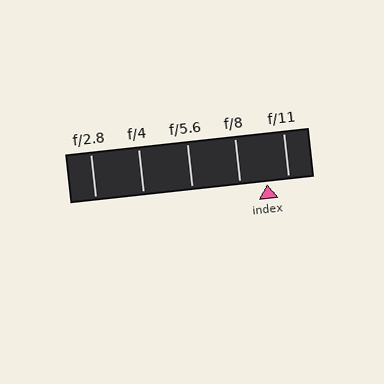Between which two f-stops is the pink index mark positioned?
The index mark is between f/8 and f/11.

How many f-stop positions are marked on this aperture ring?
There are 5 f-stop positions marked.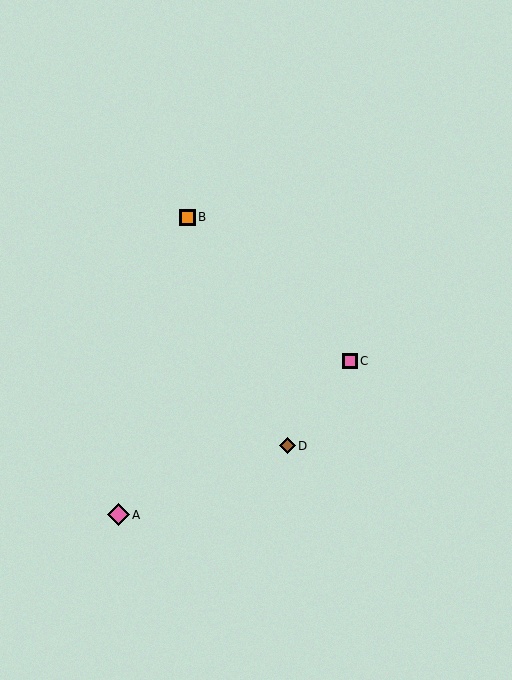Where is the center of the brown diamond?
The center of the brown diamond is at (287, 446).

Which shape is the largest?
The pink diamond (labeled A) is the largest.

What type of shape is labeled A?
Shape A is a pink diamond.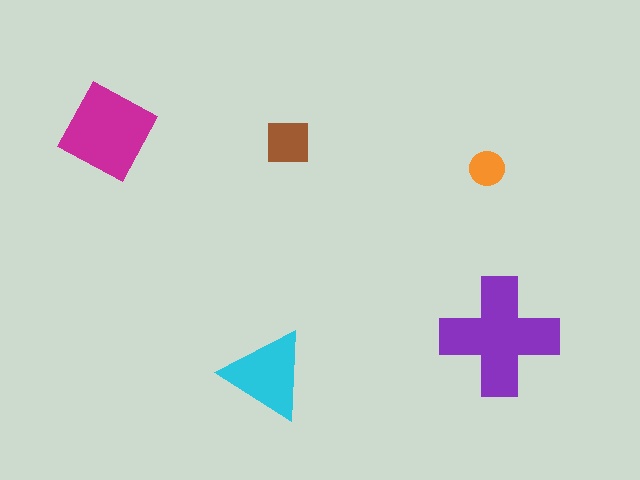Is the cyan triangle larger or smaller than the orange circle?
Larger.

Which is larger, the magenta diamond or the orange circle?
The magenta diamond.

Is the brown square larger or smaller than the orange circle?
Larger.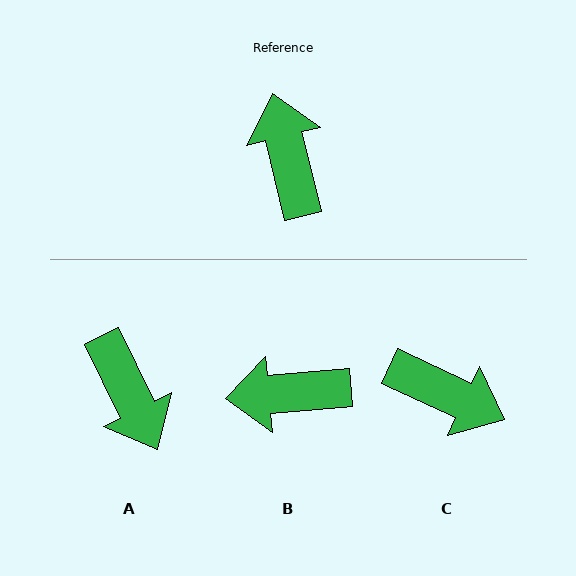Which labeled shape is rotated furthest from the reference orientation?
A, about 167 degrees away.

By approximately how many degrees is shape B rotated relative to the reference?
Approximately 81 degrees counter-clockwise.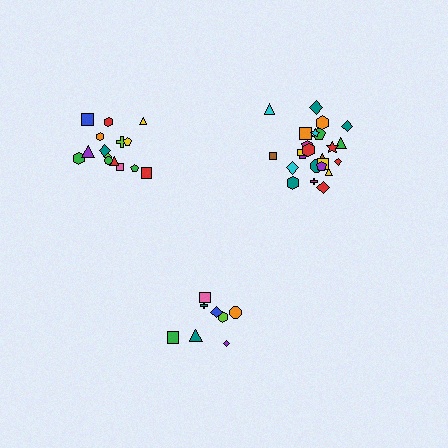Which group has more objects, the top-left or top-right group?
The top-right group.